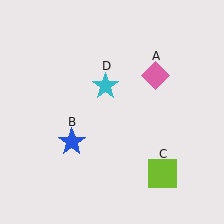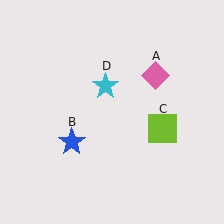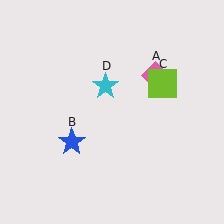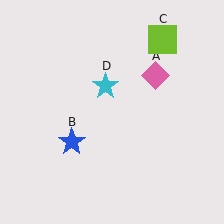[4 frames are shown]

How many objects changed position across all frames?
1 object changed position: lime square (object C).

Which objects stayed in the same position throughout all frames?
Pink diamond (object A) and blue star (object B) and cyan star (object D) remained stationary.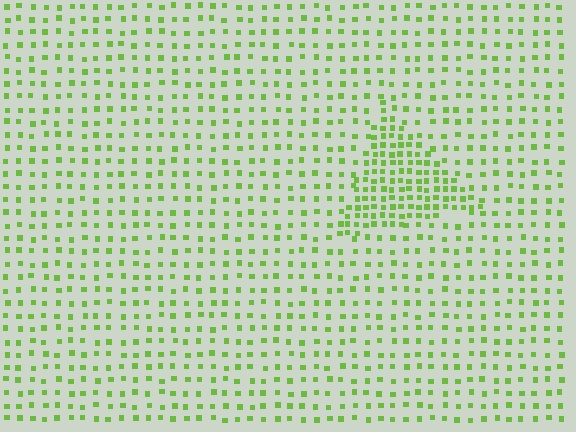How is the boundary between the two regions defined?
The boundary is defined by a change in element density (approximately 2.1x ratio). All elements are the same color, size, and shape.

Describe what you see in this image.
The image contains small lime elements arranged at two different densities. A triangle-shaped region is visible where the elements are more densely packed than the surrounding area.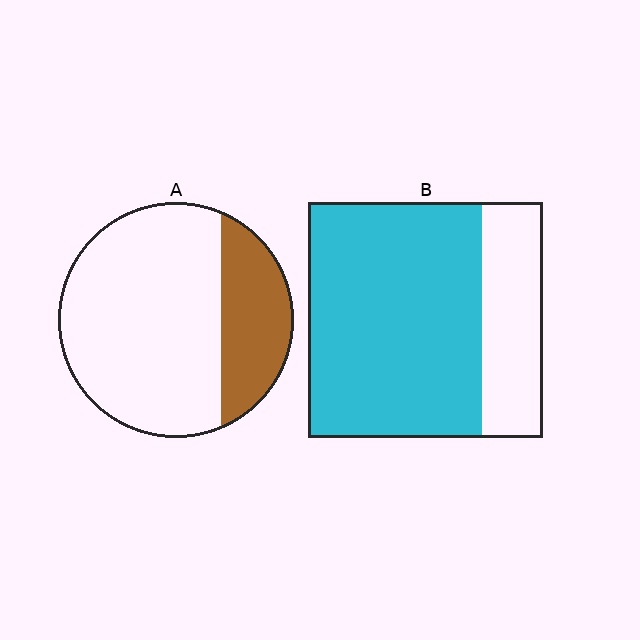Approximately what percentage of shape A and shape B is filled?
A is approximately 25% and B is approximately 75%.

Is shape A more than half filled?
No.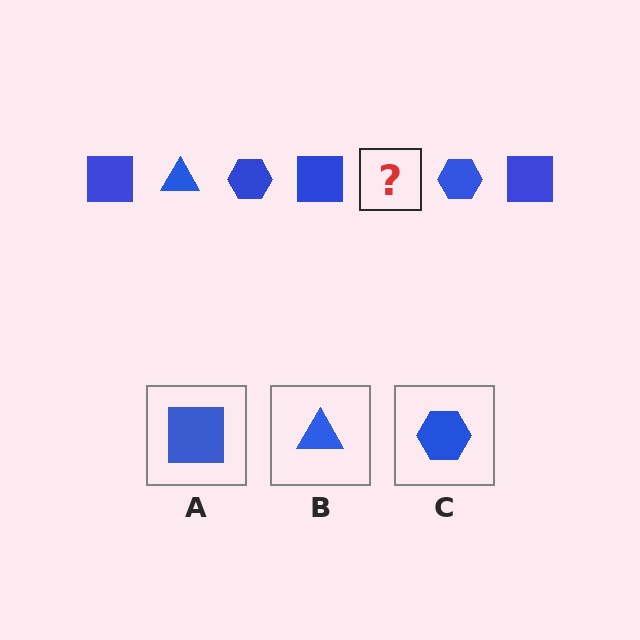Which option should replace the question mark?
Option B.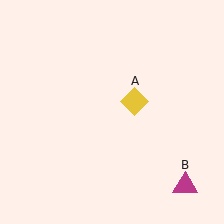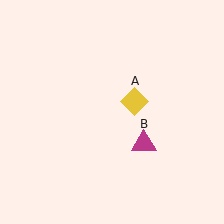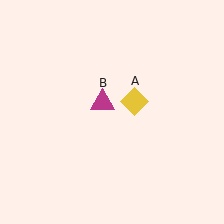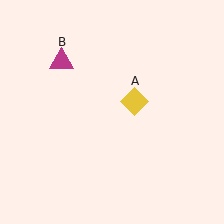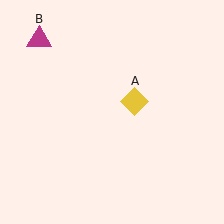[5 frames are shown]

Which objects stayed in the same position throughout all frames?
Yellow diamond (object A) remained stationary.